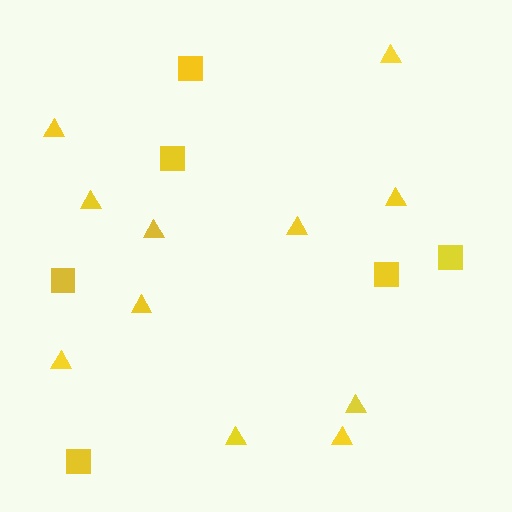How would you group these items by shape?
There are 2 groups: one group of triangles (11) and one group of squares (6).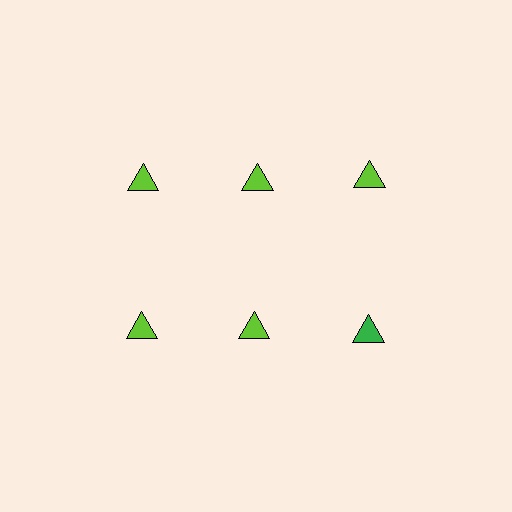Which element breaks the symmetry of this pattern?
The green triangle in the second row, center column breaks the symmetry. All other shapes are lime triangles.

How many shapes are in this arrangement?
There are 6 shapes arranged in a grid pattern.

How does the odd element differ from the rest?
It has a different color: green instead of lime.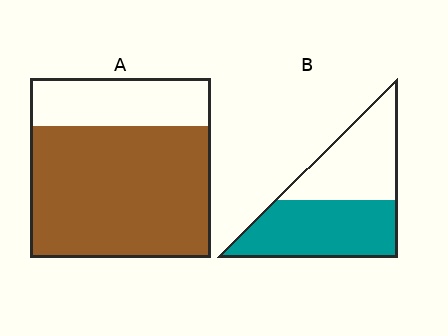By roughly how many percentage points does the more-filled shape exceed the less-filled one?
By roughly 20 percentage points (A over B).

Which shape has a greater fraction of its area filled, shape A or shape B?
Shape A.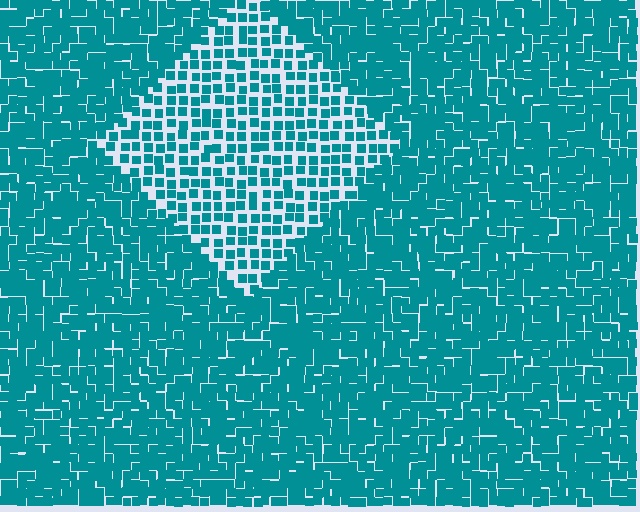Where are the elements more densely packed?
The elements are more densely packed outside the diamond boundary.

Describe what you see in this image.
The image contains small teal elements arranged at two different densities. A diamond-shaped region is visible where the elements are less densely packed than the surrounding area.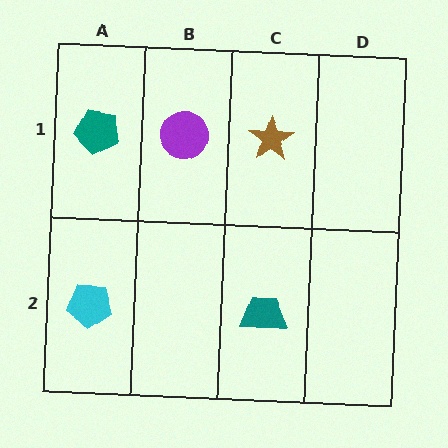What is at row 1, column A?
A teal pentagon.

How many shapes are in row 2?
2 shapes.